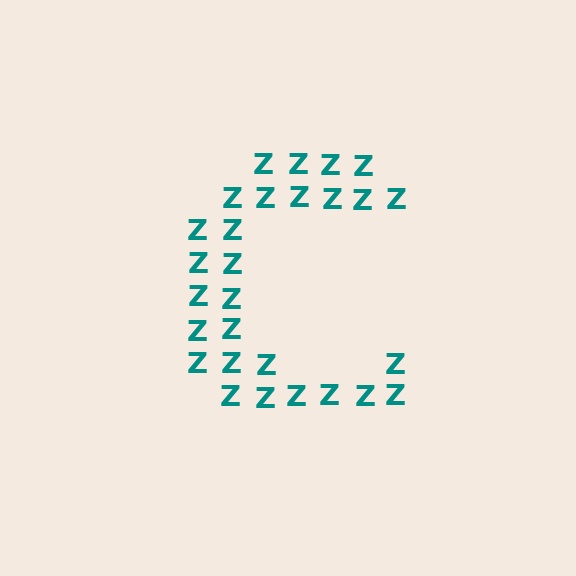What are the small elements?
The small elements are letter Z's.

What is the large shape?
The large shape is the letter C.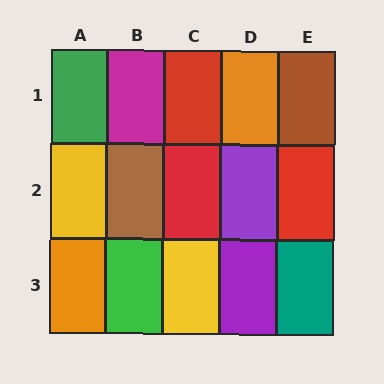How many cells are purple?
2 cells are purple.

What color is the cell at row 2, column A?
Yellow.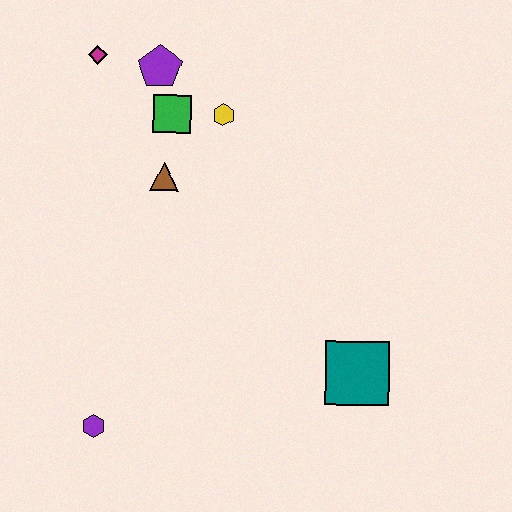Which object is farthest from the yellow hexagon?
The purple hexagon is farthest from the yellow hexagon.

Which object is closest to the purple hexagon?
The brown triangle is closest to the purple hexagon.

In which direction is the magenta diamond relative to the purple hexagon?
The magenta diamond is above the purple hexagon.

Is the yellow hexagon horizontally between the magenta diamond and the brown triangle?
No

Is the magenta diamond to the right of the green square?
No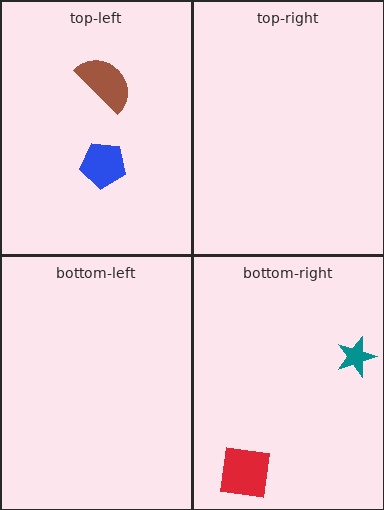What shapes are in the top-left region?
The blue pentagon, the brown semicircle.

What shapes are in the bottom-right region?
The teal star, the red square.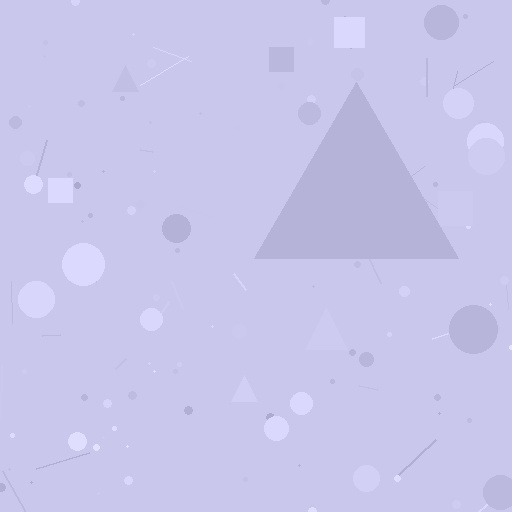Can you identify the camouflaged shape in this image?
The camouflaged shape is a triangle.